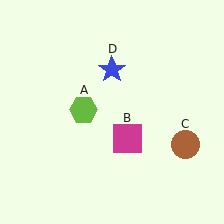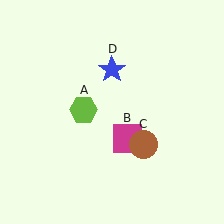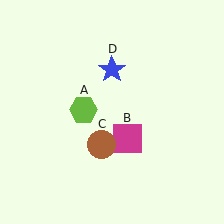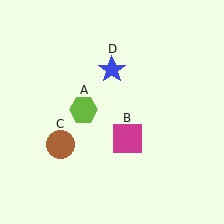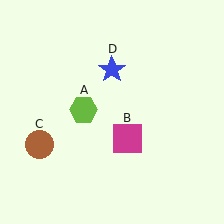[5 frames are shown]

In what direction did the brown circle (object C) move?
The brown circle (object C) moved left.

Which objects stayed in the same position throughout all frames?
Lime hexagon (object A) and magenta square (object B) and blue star (object D) remained stationary.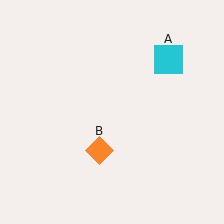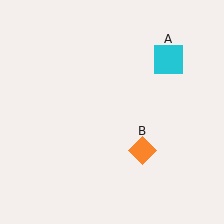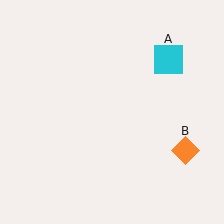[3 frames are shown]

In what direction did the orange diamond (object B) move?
The orange diamond (object B) moved right.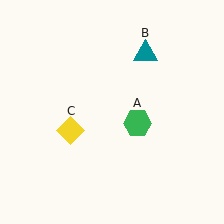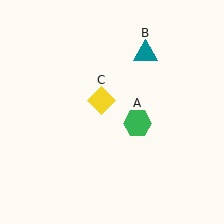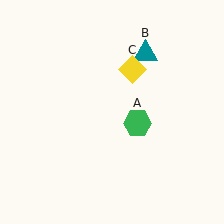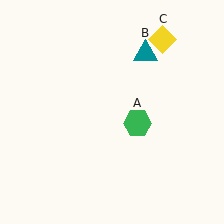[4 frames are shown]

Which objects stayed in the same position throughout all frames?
Green hexagon (object A) and teal triangle (object B) remained stationary.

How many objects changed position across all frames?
1 object changed position: yellow diamond (object C).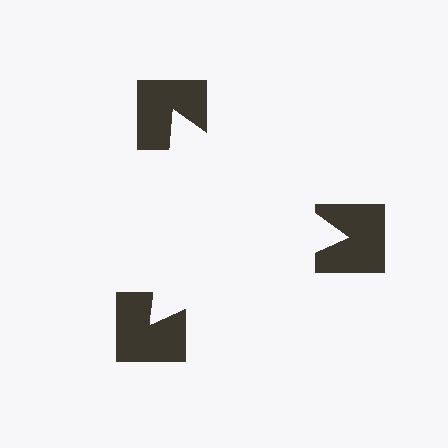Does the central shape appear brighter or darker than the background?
It typically appears slightly brighter than the background, even though no actual brightness change is drawn.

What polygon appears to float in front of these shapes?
An illusory triangle — its edges are inferred from the aligned wedge cuts in the notched squares, not physically drawn.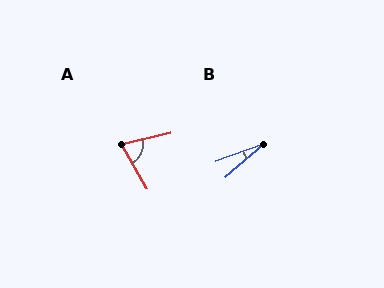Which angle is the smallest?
B, at approximately 22 degrees.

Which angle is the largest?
A, at approximately 74 degrees.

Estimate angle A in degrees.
Approximately 74 degrees.